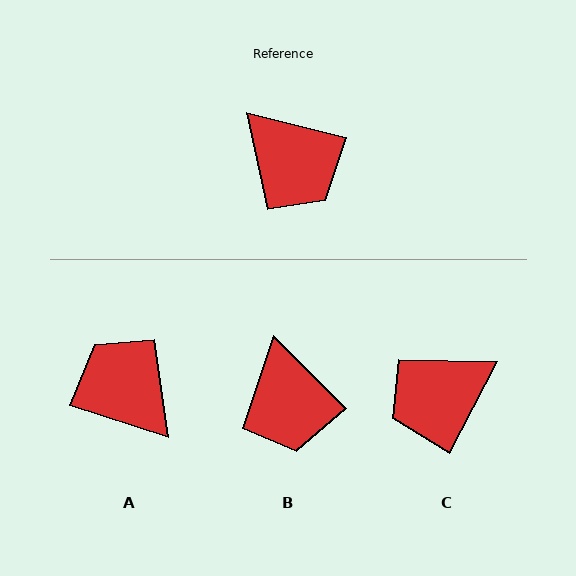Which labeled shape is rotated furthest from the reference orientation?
A, about 176 degrees away.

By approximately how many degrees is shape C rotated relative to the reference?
Approximately 104 degrees clockwise.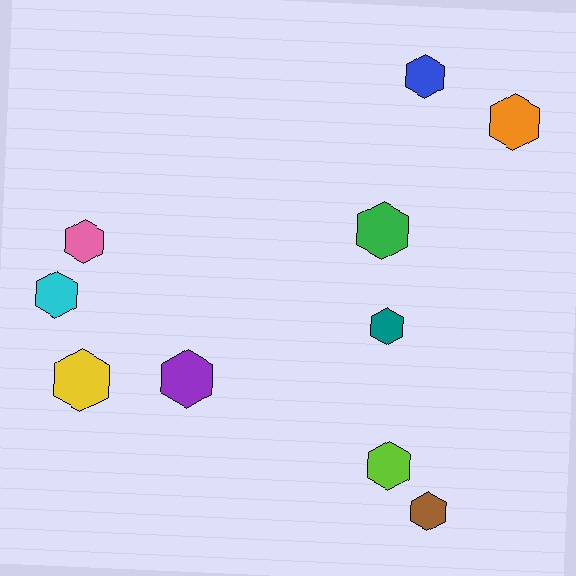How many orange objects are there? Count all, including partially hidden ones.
There is 1 orange object.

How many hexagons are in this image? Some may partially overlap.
There are 10 hexagons.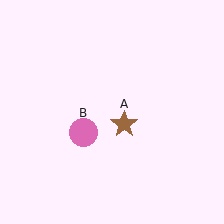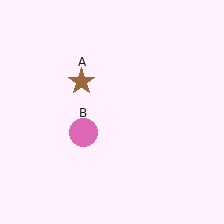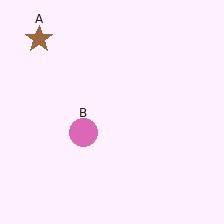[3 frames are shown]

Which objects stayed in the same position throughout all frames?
Pink circle (object B) remained stationary.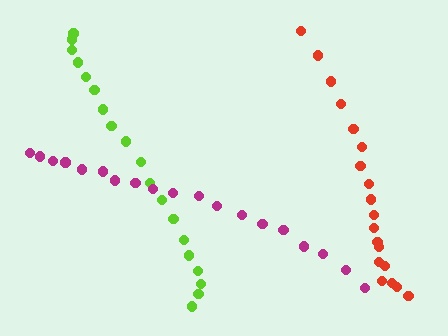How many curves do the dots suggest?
There are 3 distinct paths.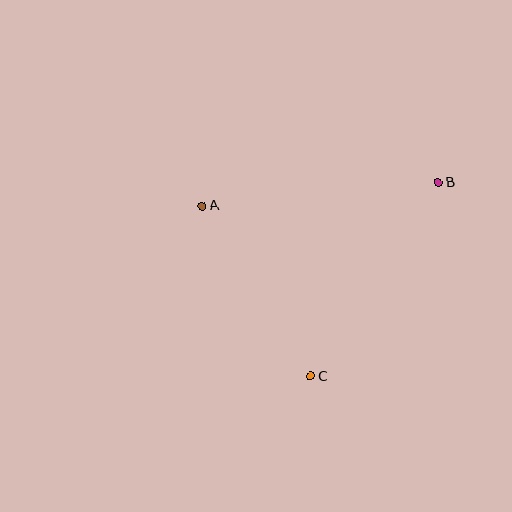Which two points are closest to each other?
Points A and C are closest to each other.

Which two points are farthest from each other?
Points A and B are farthest from each other.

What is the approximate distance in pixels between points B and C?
The distance between B and C is approximately 232 pixels.